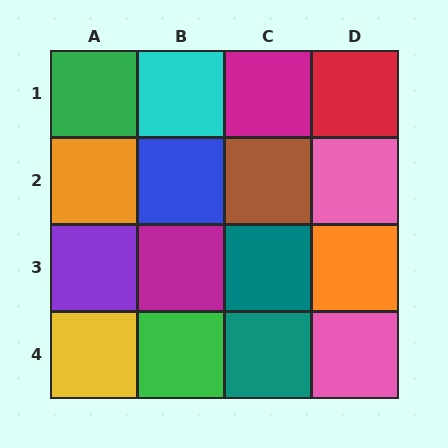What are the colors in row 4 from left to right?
Yellow, green, teal, pink.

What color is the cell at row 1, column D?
Red.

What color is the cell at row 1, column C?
Magenta.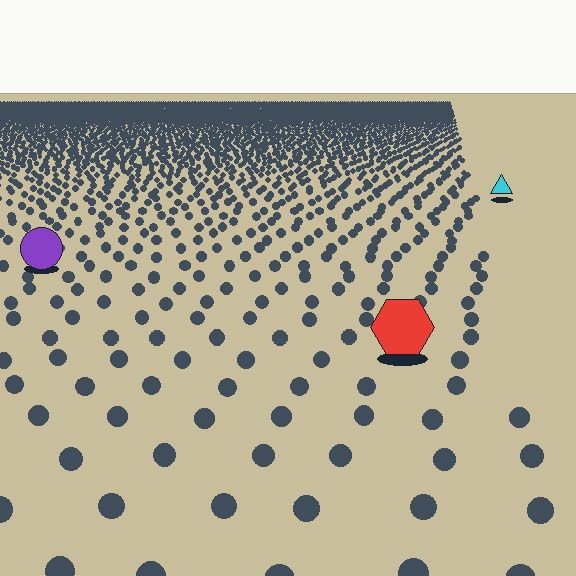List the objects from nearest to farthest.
From nearest to farthest: the red hexagon, the purple circle, the cyan triangle.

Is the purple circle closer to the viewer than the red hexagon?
No. The red hexagon is closer — you can tell from the texture gradient: the ground texture is coarser near it.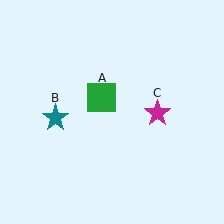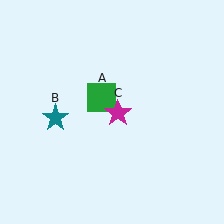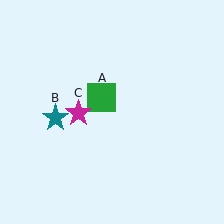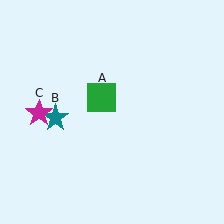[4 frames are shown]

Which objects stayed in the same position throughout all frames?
Green square (object A) and teal star (object B) remained stationary.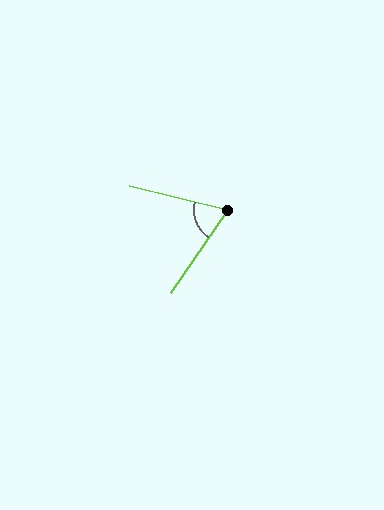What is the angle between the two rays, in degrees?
Approximately 70 degrees.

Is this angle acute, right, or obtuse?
It is acute.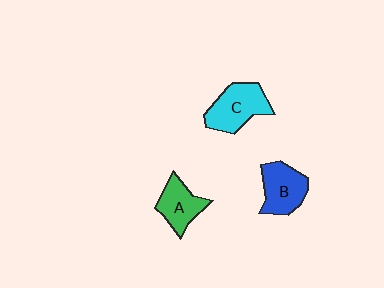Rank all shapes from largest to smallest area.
From largest to smallest: C (cyan), B (blue), A (green).